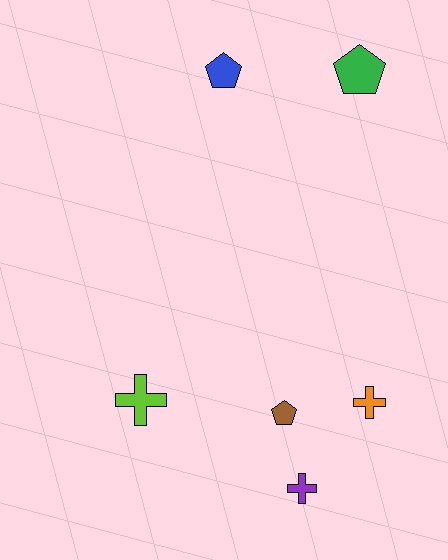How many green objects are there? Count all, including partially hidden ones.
There is 1 green object.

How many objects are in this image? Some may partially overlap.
There are 6 objects.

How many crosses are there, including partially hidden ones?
There are 3 crosses.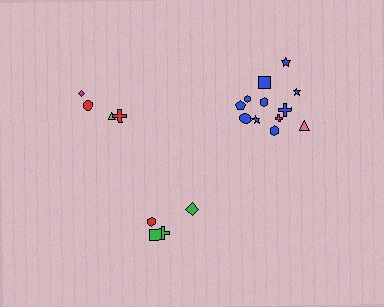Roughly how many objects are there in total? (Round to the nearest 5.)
Roughly 20 objects in total.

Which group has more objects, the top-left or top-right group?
The top-right group.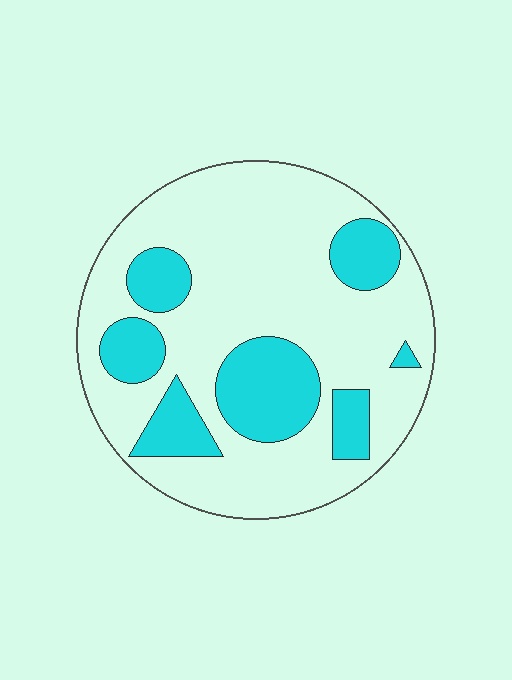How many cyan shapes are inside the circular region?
7.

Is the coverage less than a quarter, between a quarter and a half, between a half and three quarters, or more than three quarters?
Between a quarter and a half.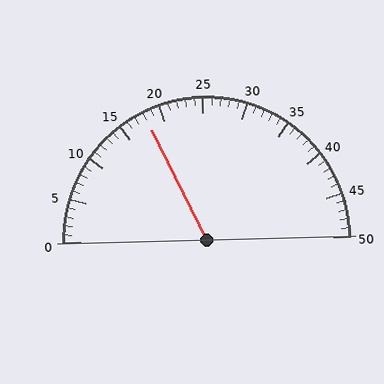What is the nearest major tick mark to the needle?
The nearest major tick mark is 20.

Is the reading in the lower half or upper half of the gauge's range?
The reading is in the lower half of the range (0 to 50).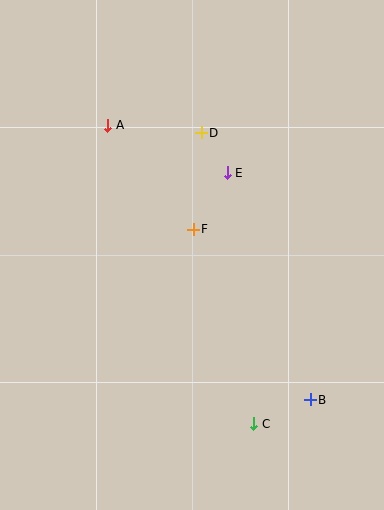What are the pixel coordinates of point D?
Point D is at (201, 133).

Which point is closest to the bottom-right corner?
Point B is closest to the bottom-right corner.